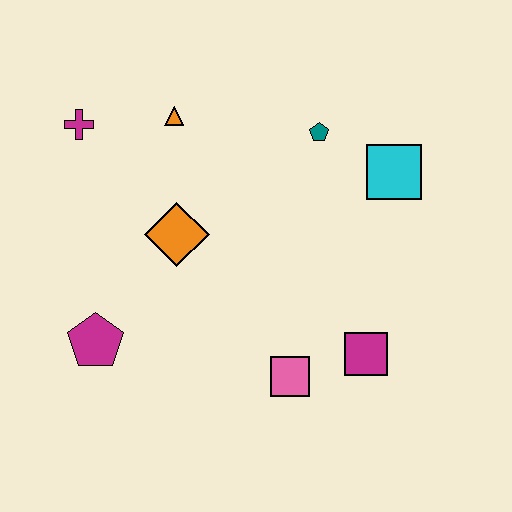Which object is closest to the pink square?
The magenta square is closest to the pink square.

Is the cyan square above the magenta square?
Yes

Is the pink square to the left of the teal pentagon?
Yes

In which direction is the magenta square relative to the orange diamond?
The magenta square is to the right of the orange diamond.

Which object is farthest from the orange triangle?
The magenta square is farthest from the orange triangle.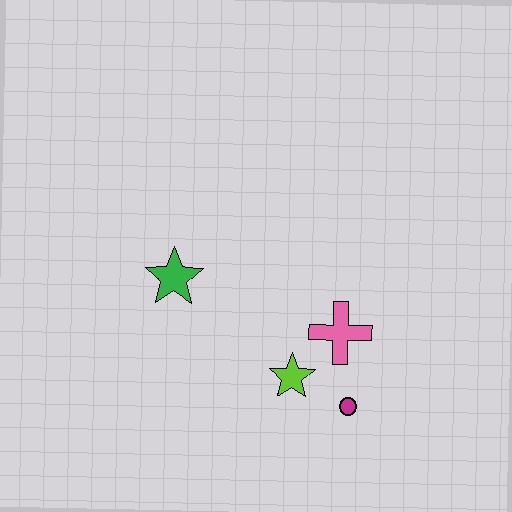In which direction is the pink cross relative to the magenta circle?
The pink cross is above the magenta circle.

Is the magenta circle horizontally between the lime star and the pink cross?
No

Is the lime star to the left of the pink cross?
Yes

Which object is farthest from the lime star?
The green star is farthest from the lime star.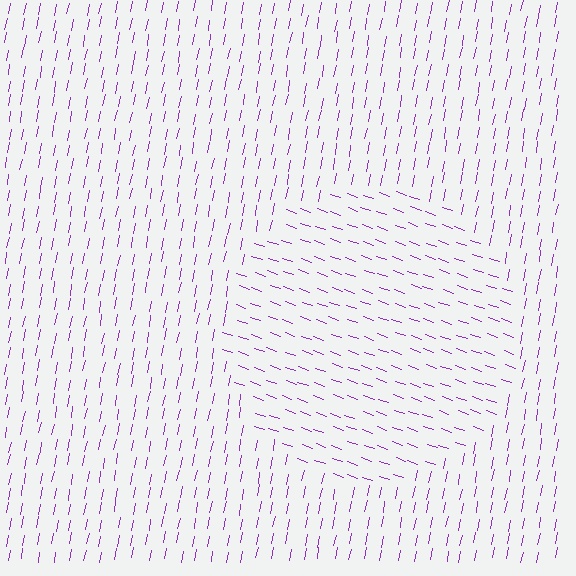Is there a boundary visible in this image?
Yes, there is a texture boundary formed by a change in line orientation.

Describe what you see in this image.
The image is filled with small purple line segments. A circle region in the image has lines oriented differently from the surrounding lines, creating a visible texture boundary.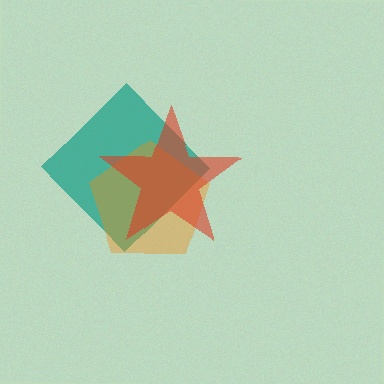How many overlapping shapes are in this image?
There are 3 overlapping shapes in the image.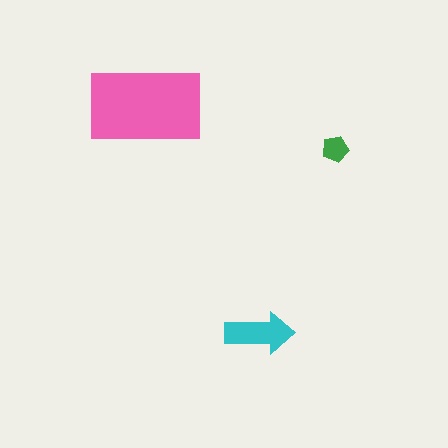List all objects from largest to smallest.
The pink rectangle, the cyan arrow, the green pentagon.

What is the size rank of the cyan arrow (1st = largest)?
2nd.